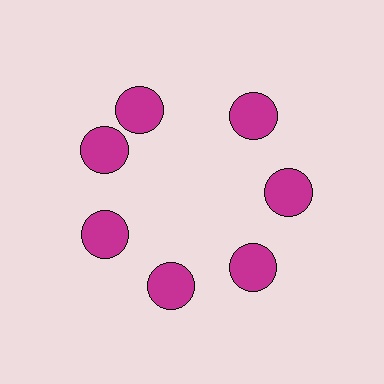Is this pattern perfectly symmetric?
No. The 7 magenta circles are arranged in a ring, but one element near the 12 o'clock position is rotated out of alignment along the ring, breaking the 7-fold rotational symmetry.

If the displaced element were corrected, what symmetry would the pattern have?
It would have 7-fold rotational symmetry — the pattern would map onto itself every 51 degrees.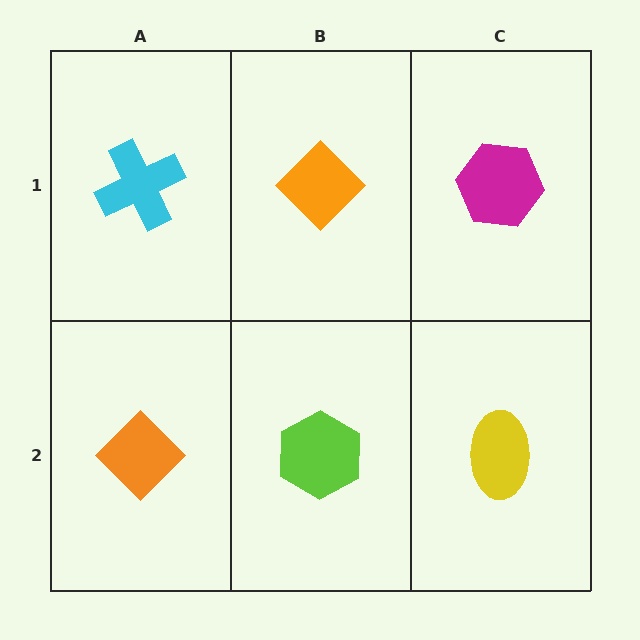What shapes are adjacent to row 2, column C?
A magenta hexagon (row 1, column C), a lime hexagon (row 2, column B).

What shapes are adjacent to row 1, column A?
An orange diamond (row 2, column A), an orange diamond (row 1, column B).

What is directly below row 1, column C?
A yellow ellipse.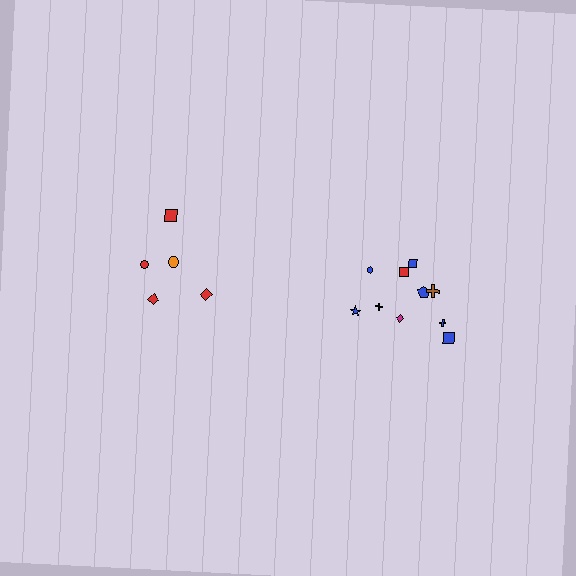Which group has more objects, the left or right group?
The right group.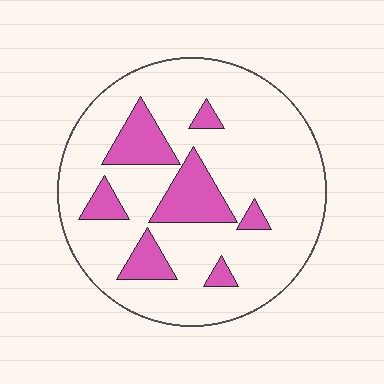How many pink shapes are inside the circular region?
7.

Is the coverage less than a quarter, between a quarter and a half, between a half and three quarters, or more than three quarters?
Less than a quarter.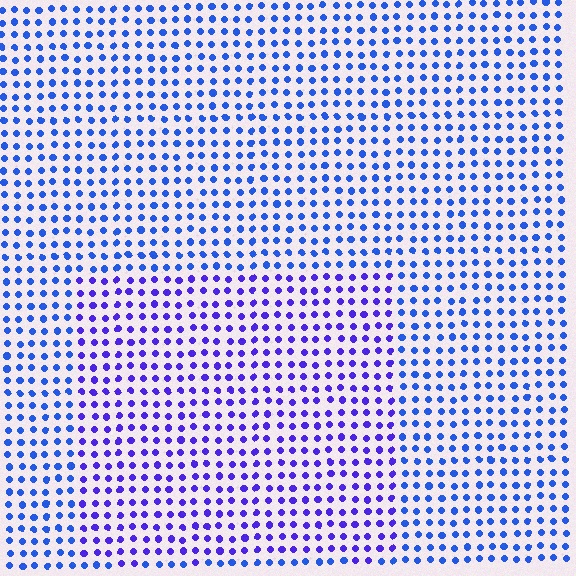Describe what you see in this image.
The image is filled with small blue elements in a uniform arrangement. A rectangle-shaped region is visible where the elements are tinted to a slightly different hue, forming a subtle color boundary.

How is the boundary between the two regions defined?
The boundary is defined purely by a slight shift in hue (about 30 degrees). Spacing, size, and orientation are identical on both sides.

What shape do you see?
I see a rectangle.